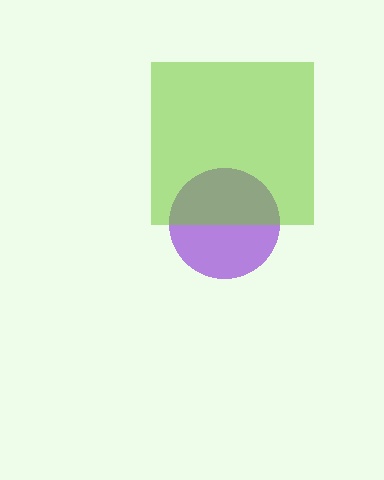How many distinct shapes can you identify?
There are 2 distinct shapes: a purple circle, a lime square.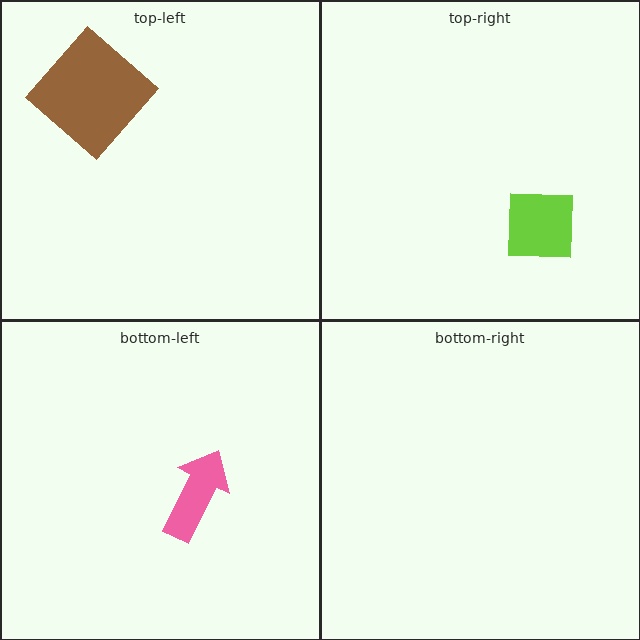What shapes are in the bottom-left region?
The pink arrow.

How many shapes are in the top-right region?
1.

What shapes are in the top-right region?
The lime square.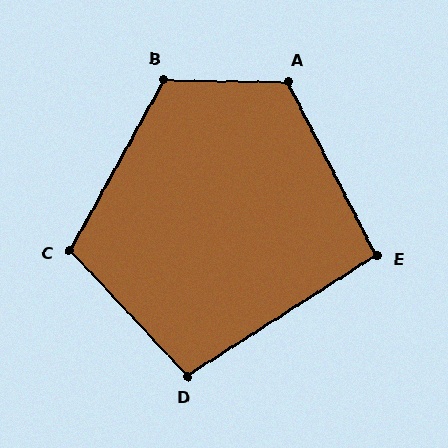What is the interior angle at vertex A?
Approximately 118 degrees (obtuse).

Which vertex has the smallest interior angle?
E, at approximately 95 degrees.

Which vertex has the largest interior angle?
B, at approximately 118 degrees.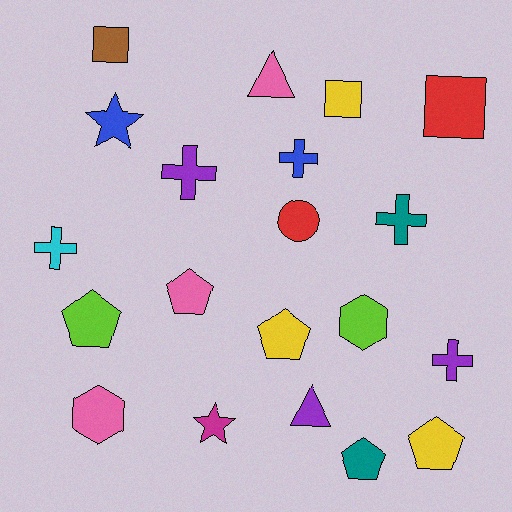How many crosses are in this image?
There are 5 crosses.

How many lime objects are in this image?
There are 2 lime objects.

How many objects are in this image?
There are 20 objects.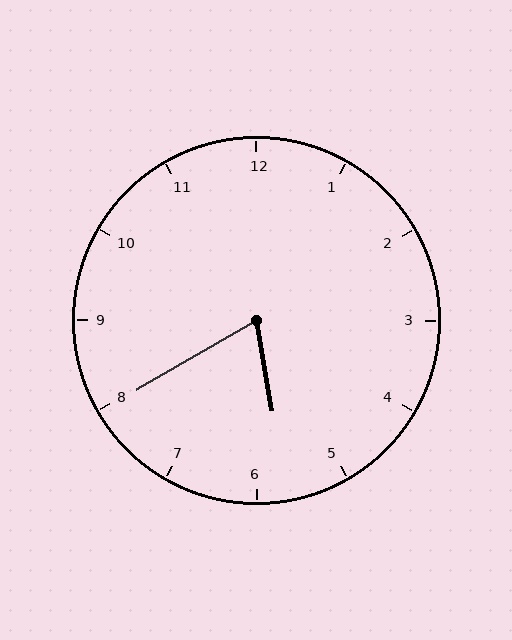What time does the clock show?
5:40.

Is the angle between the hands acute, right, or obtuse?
It is acute.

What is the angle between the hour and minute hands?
Approximately 70 degrees.